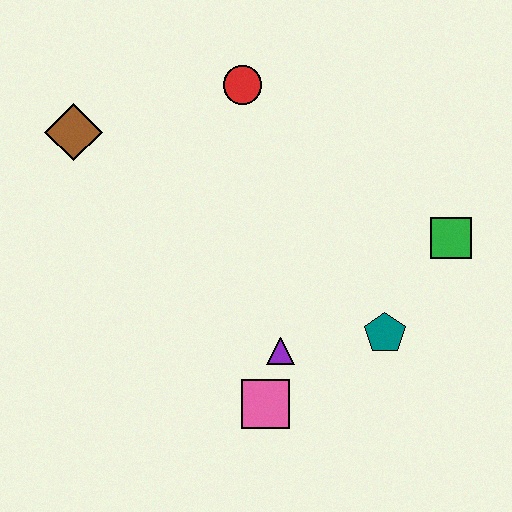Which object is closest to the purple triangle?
The pink square is closest to the purple triangle.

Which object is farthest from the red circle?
The pink square is farthest from the red circle.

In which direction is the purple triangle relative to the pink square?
The purple triangle is above the pink square.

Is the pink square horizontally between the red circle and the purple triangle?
Yes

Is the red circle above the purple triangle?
Yes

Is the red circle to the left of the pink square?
Yes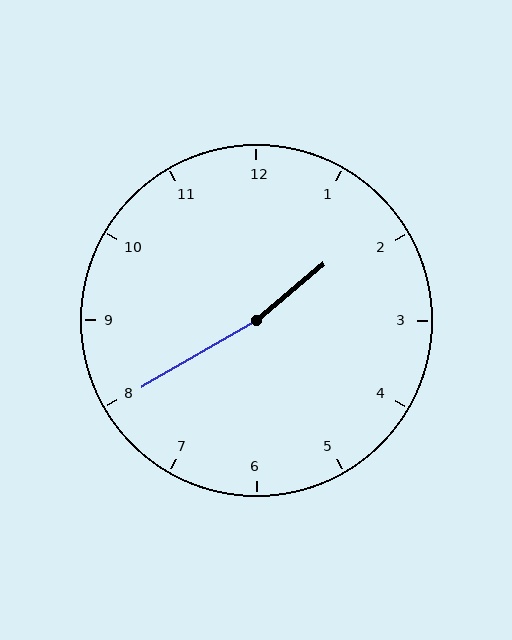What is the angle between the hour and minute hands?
Approximately 170 degrees.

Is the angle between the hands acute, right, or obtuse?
It is obtuse.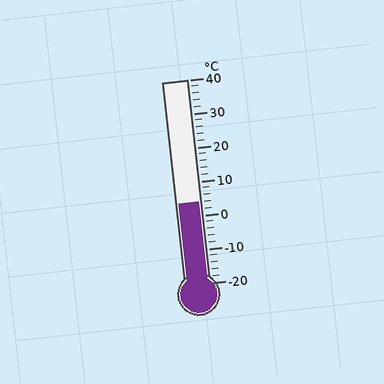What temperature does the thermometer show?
The thermometer shows approximately 4°C.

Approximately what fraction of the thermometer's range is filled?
The thermometer is filled to approximately 40% of its range.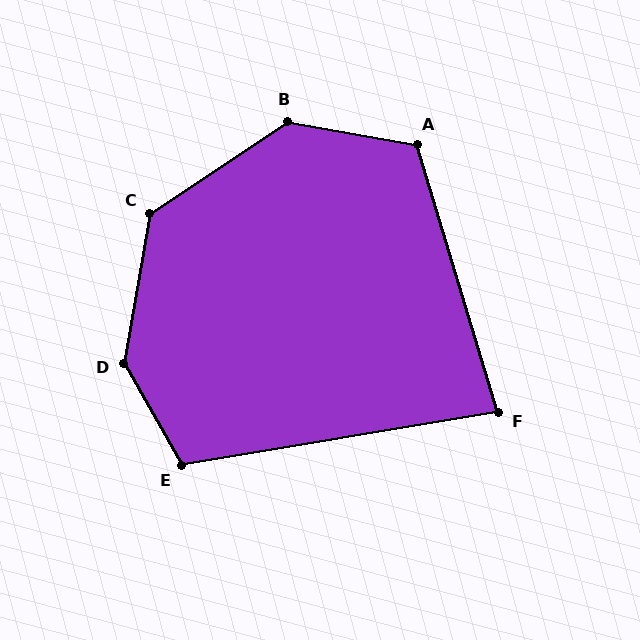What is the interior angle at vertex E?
Approximately 110 degrees (obtuse).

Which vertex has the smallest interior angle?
F, at approximately 83 degrees.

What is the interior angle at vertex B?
Approximately 137 degrees (obtuse).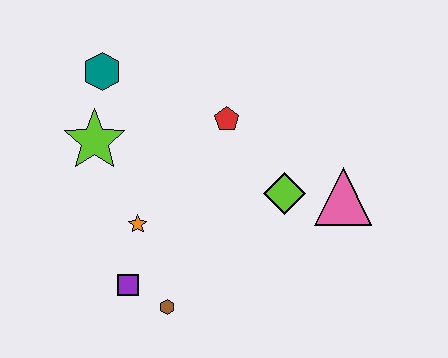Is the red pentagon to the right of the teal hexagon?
Yes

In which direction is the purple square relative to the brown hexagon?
The purple square is to the left of the brown hexagon.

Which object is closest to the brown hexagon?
The purple square is closest to the brown hexagon.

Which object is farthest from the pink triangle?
The teal hexagon is farthest from the pink triangle.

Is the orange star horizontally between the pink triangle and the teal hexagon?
Yes